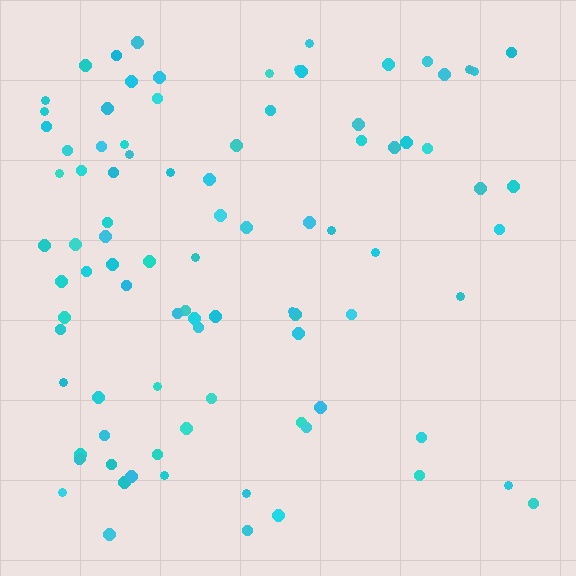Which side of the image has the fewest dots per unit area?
The right.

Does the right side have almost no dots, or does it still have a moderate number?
Still a moderate number, just noticeably fewer than the left.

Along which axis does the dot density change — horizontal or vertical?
Horizontal.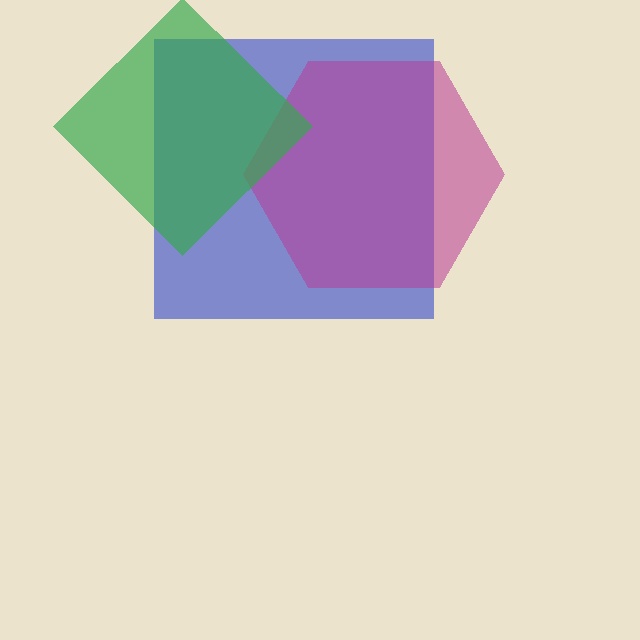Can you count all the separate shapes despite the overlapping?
Yes, there are 3 separate shapes.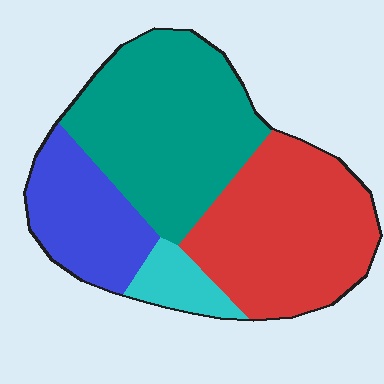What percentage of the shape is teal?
Teal covers around 40% of the shape.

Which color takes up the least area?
Cyan, at roughly 5%.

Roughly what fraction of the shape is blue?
Blue takes up about one fifth (1/5) of the shape.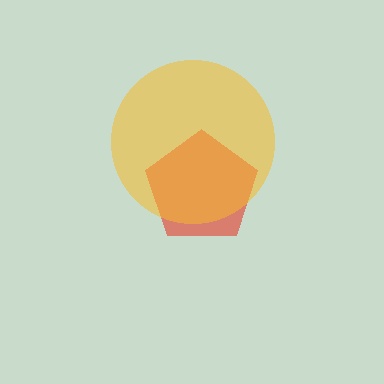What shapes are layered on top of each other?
The layered shapes are: a red pentagon, a yellow circle.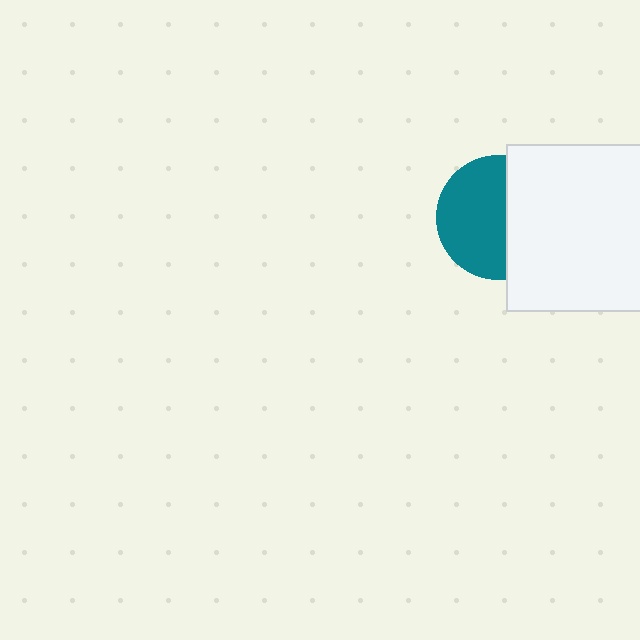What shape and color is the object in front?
The object in front is a white square.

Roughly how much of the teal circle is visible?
About half of it is visible (roughly 57%).